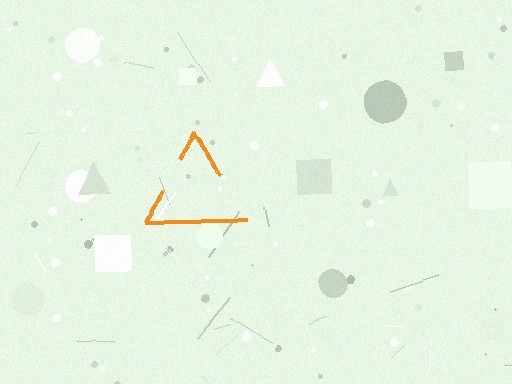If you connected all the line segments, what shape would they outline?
They would outline a triangle.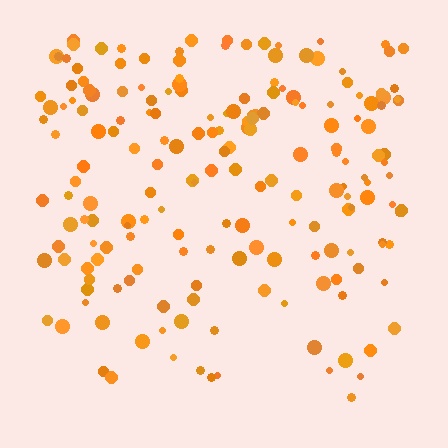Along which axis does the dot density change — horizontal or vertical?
Vertical.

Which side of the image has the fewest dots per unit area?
The bottom.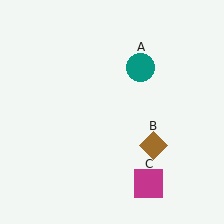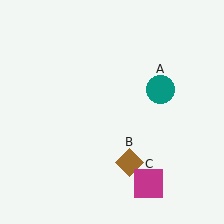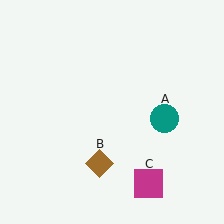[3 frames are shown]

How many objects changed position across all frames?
2 objects changed position: teal circle (object A), brown diamond (object B).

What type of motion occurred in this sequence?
The teal circle (object A), brown diamond (object B) rotated clockwise around the center of the scene.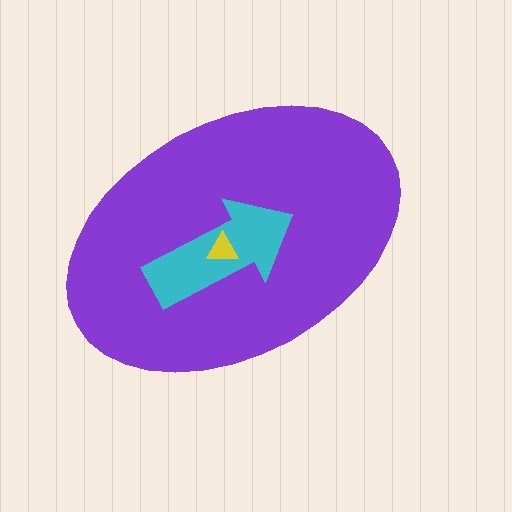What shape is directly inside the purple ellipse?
The cyan arrow.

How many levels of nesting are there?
3.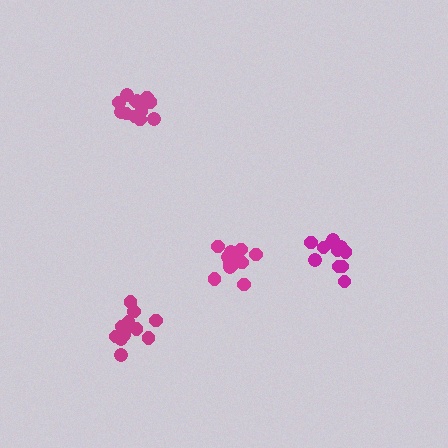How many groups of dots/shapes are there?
There are 4 groups.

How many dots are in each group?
Group 1: 12 dots, Group 2: 13 dots, Group 3: 11 dots, Group 4: 13 dots (49 total).